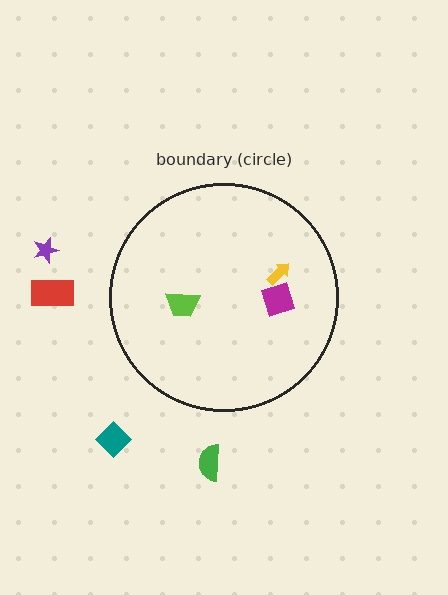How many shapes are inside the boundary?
3 inside, 4 outside.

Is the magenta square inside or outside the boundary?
Inside.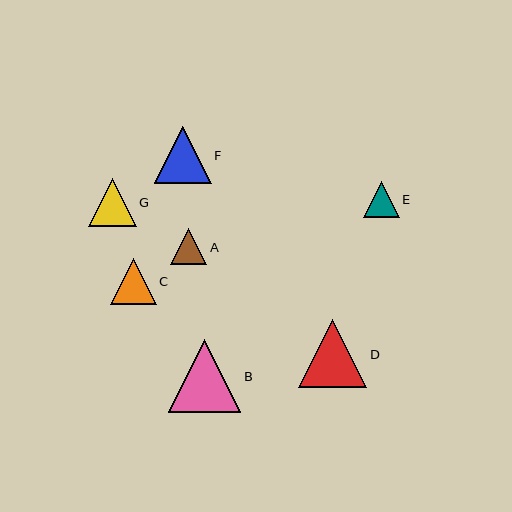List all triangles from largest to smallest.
From largest to smallest: B, D, F, G, C, A, E.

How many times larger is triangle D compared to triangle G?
Triangle D is approximately 1.4 times the size of triangle G.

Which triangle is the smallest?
Triangle E is the smallest with a size of approximately 36 pixels.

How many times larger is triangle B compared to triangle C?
Triangle B is approximately 1.6 times the size of triangle C.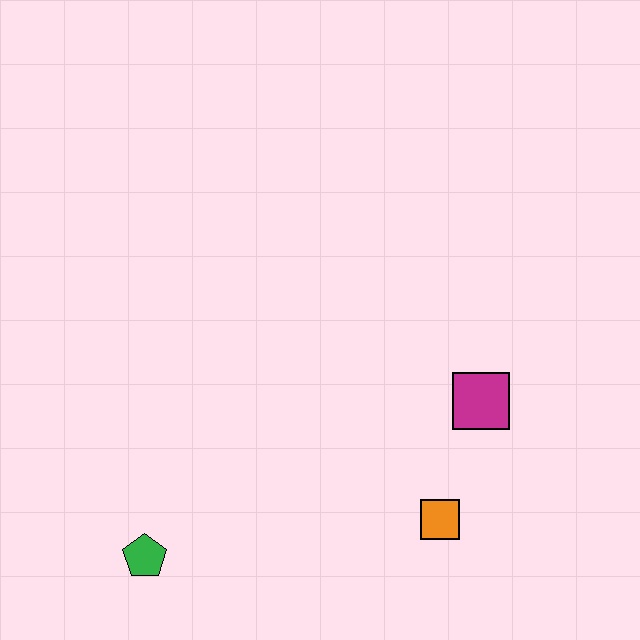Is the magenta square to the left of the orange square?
No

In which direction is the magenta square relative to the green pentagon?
The magenta square is to the right of the green pentagon.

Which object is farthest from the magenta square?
The green pentagon is farthest from the magenta square.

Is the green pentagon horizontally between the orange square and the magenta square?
No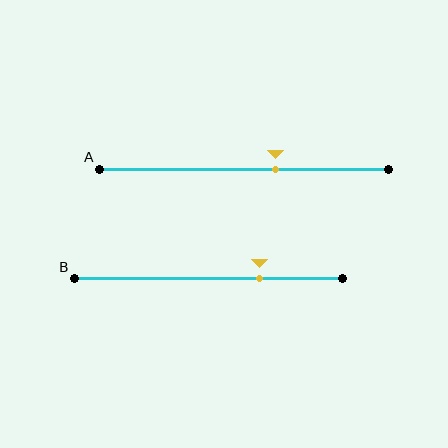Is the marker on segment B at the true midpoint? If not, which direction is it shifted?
No, the marker on segment B is shifted to the right by about 19% of the segment length.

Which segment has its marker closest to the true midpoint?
Segment A has its marker closest to the true midpoint.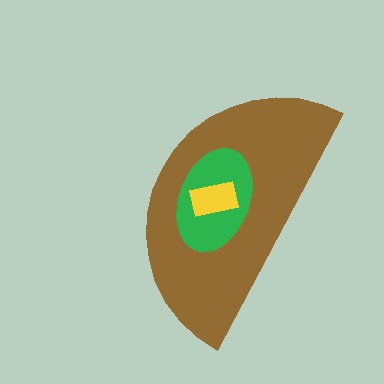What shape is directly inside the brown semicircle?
The green ellipse.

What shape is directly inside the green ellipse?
The yellow rectangle.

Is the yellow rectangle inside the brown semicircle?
Yes.